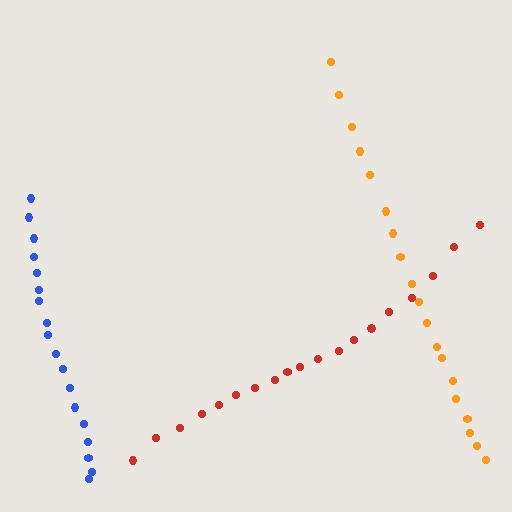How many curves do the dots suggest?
There are 3 distinct paths.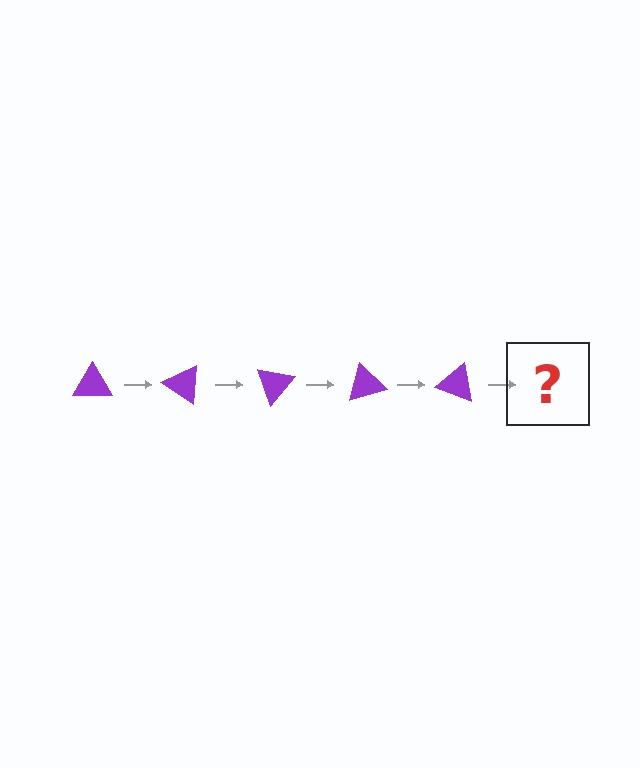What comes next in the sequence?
The next element should be a purple triangle rotated 175 degrees.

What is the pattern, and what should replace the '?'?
The pattern is that the triangle rotates 35 degrees each step. The '?' should be a purple triangle rotated 175 degrees.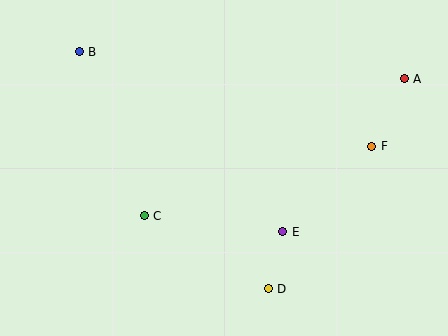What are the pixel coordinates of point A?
Point A is at (404, 79).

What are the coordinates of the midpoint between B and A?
The midpoint between B and A is at (242, 65).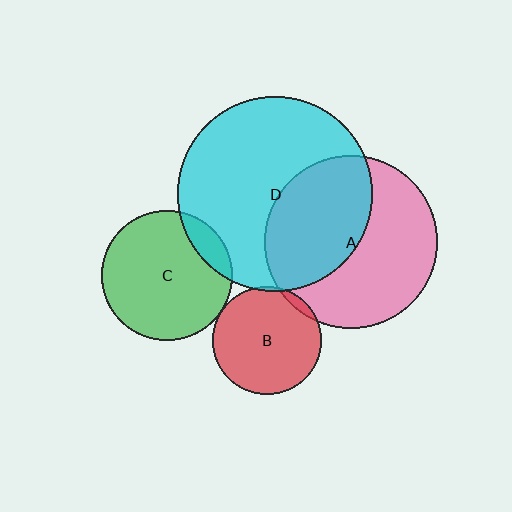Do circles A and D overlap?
Yes.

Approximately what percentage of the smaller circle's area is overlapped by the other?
Approximately 45%.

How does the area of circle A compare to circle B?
Approximately 2.6 times.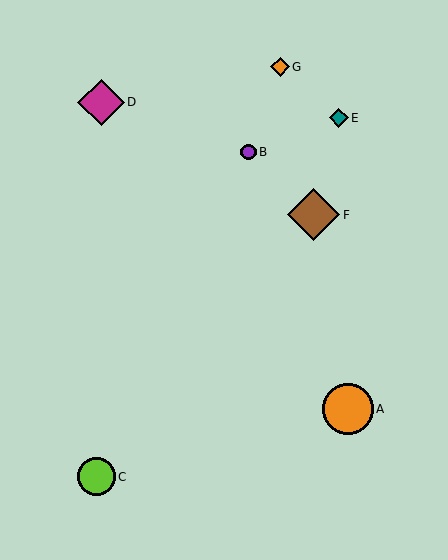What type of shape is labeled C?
Shape C is a lime circle.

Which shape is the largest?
The brown diamond (labeled F) is the largest.